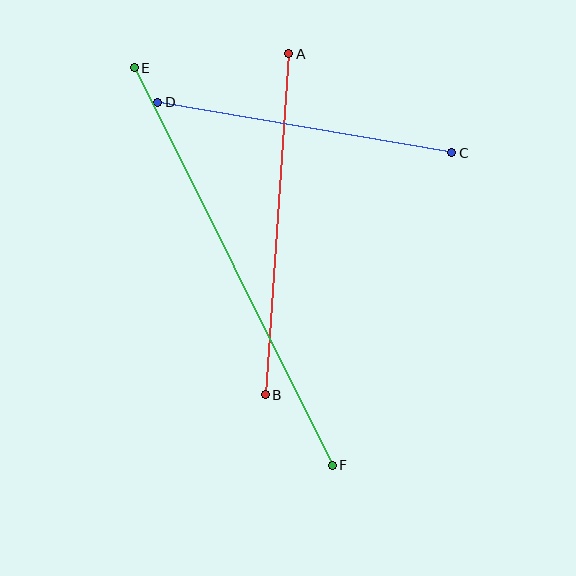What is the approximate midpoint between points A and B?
The midpoint is at approximately (277, 224) pixels.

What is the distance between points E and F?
The distance is approximately 444 pixels.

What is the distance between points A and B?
The distance is approximately 342 pixels.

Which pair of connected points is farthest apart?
Points E and F are farthest apart.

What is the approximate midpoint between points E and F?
The midpoint is at approximately (233, 266) pixels.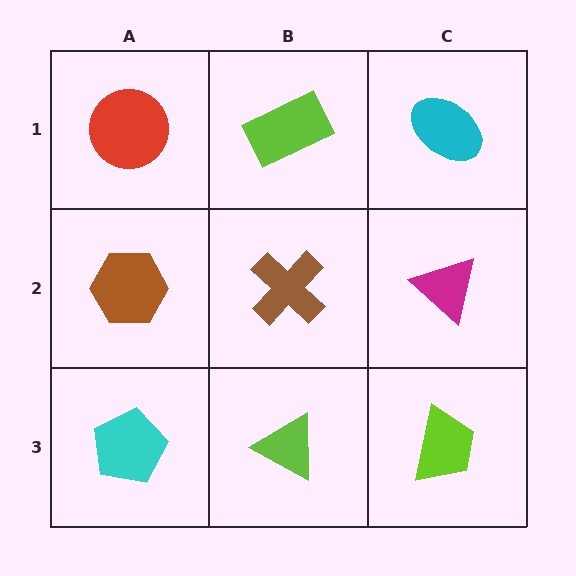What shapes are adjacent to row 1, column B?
A brown cross (row 2, column B), a red circle (row 1, column A), a cyan ellipse (row 1, column C).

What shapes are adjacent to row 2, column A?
A red circle (row 1, column A), a cyan pentagon (row 3, column A), a brown cross (row 2, column B).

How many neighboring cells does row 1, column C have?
2.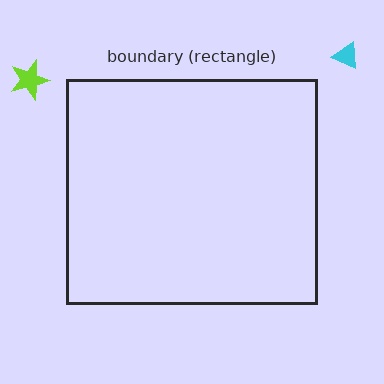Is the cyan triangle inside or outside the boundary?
Outside.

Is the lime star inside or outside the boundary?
Outside.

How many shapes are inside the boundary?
0 inside, 2 outside.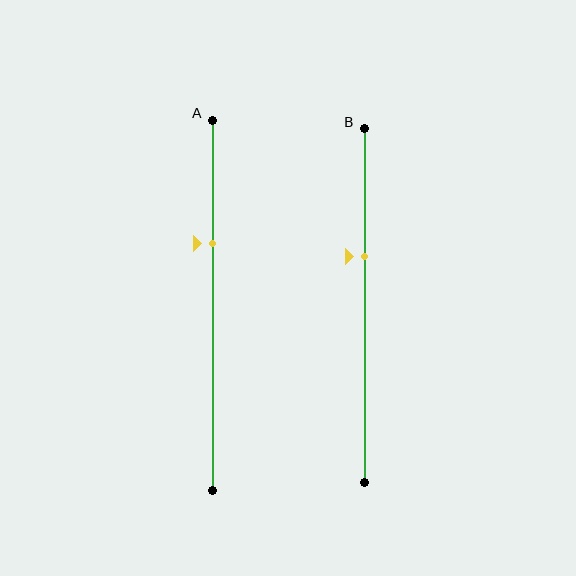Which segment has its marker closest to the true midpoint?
Segment B has its marker closest to the true midpoint.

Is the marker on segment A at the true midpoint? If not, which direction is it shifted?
No, the marker on segment A is shifted upward by about 17% of the segment length.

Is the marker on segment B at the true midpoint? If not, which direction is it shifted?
No, the marker on segment B is shifted upward by about 14% of the segment length.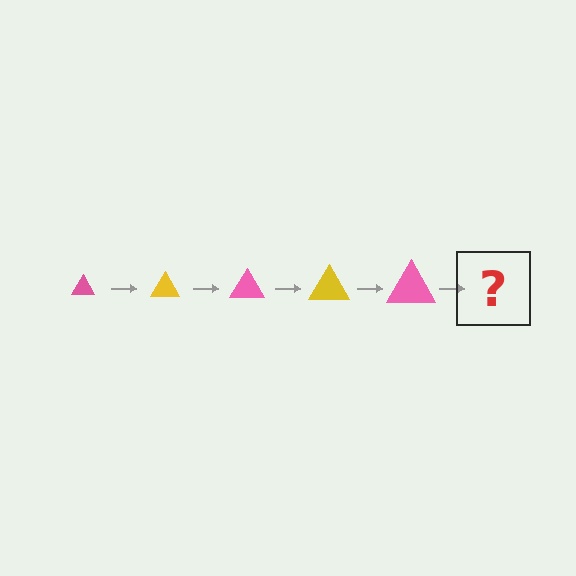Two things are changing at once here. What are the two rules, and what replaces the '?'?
The two rules are that the triangle grows larger each step and the color cycles through pink and yellow. The '?' should be a yellow triangle, larger than the previous one.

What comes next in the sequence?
The next element should be a yellow triangle, larger than the previous one.